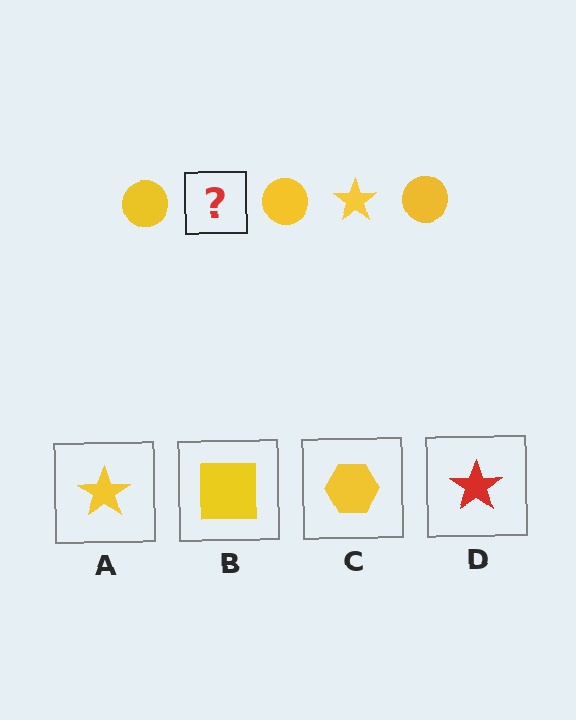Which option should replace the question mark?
Option A.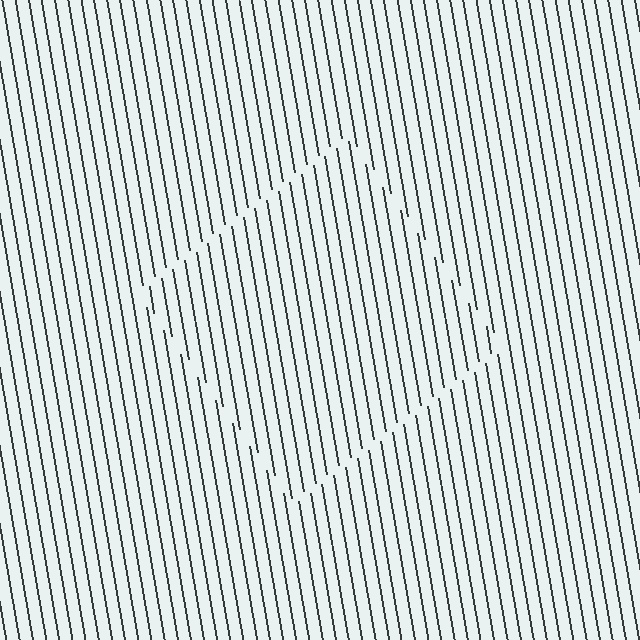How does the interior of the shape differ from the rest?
The interior of the shape contains the same grating, shifted by half a period — the contour is defined by the phase discontinuity where line-ends from the inner and outer gratings abut.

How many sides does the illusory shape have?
4 sides — the line-ends trace a square.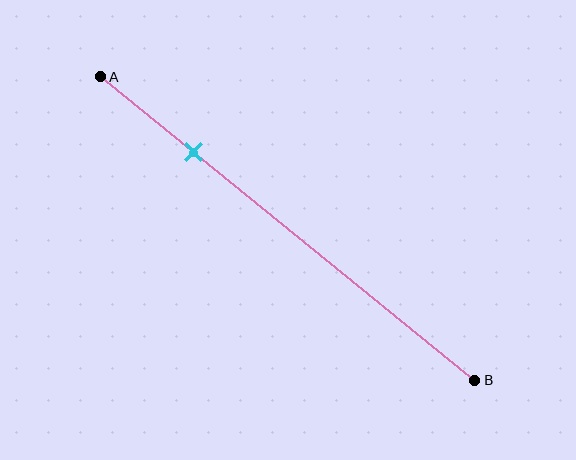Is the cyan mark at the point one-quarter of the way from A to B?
Yes, the mark is approximately at the one-quarter point.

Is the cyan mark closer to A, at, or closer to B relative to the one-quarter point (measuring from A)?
The cyan mark is approximately at the one-quarter point of segment AB.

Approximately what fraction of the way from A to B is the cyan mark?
The cyan mark is approximately 25% of the way from A to B.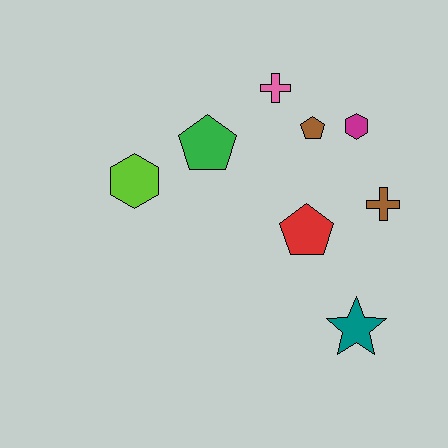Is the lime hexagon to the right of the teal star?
No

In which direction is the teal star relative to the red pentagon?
The teal star is below the red pentagon.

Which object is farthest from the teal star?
The lime hexagon is farthest from the teal star.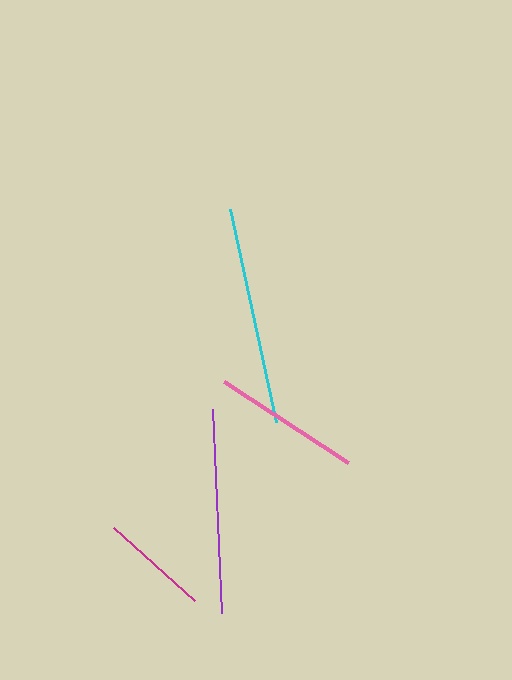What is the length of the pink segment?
The pink segment is approximately 148 pixels long.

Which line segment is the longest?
The cyan line is the longest at approximately 218 pixels.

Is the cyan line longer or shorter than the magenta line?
The cyan line is longer than the magenta line.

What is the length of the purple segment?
The purple segment is approximately 205 pixels long.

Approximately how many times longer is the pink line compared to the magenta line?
The pink line is approximately 1.4 times the length of the magenta line.